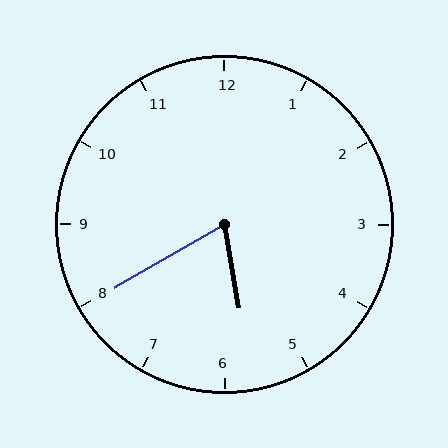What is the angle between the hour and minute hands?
Approximately 70 degrees.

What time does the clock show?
5:40.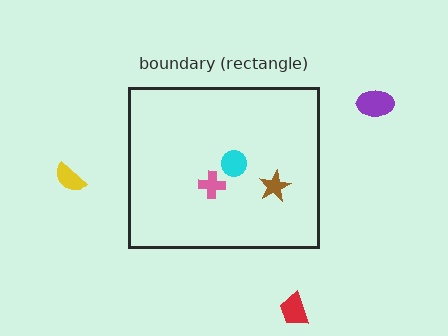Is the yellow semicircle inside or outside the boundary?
Outside.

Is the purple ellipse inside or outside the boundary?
Outside.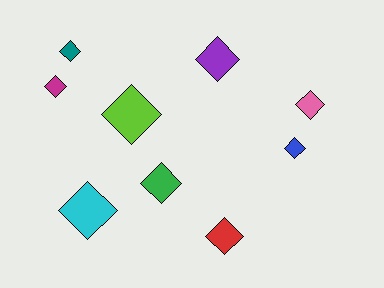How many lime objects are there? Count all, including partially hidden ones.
There is 1 lime object.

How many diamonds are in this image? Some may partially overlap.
There are 9 diamonds.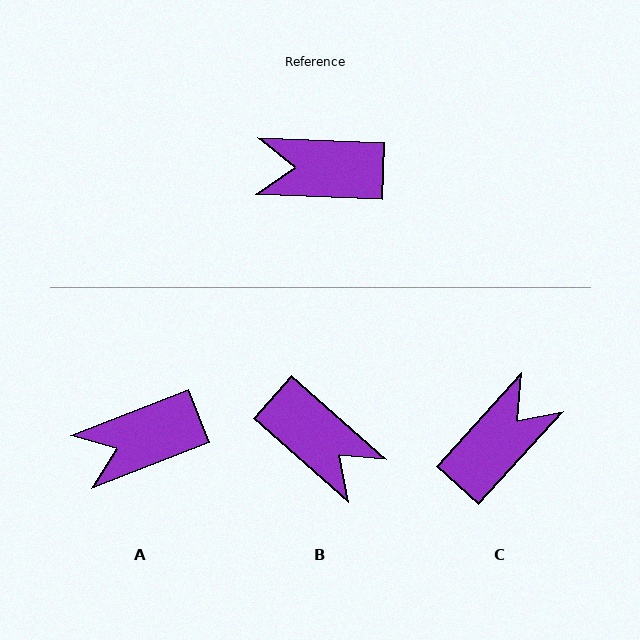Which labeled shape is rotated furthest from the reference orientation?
B, about 141 degrees away.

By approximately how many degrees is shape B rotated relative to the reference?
Approximately 141 degrees counter-clockwise.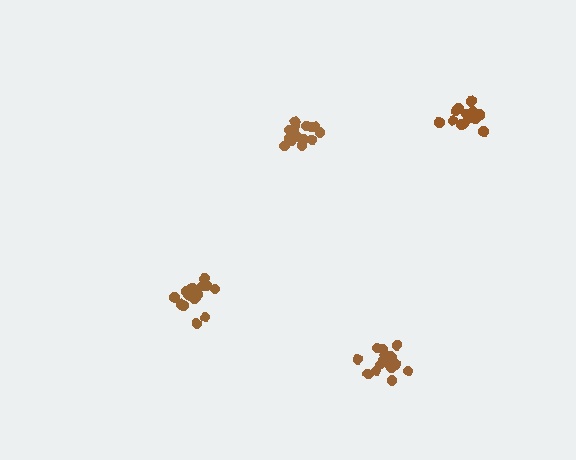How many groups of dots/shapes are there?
There are 4 groups.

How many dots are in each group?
Group 1: 15 dots, Group 2: 20 dots, Group 3: 19 dots, Group 4: 15 dots (69 total).